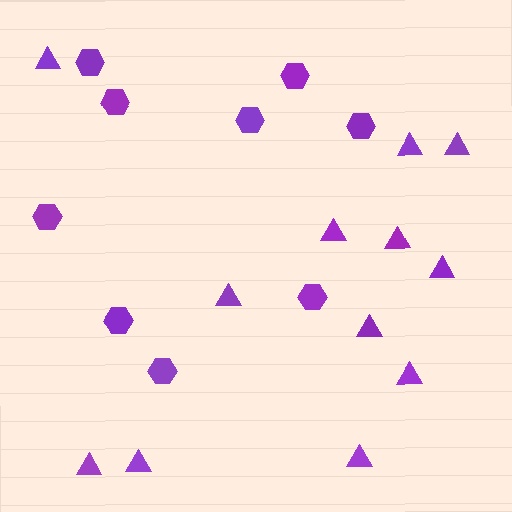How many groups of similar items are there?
There are 2 groups: one group of hexagons (9) and one group of triangles (12).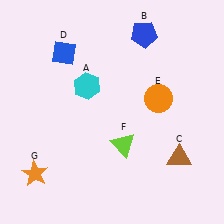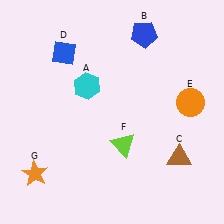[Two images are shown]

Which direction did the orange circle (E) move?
The orange circle (E) moved right.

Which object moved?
The orange circle (E) moved right.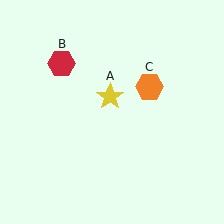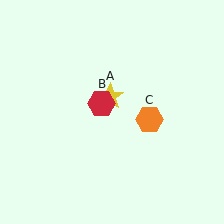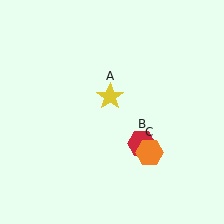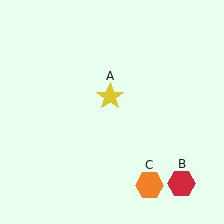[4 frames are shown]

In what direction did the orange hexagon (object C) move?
The orange hexagon (object C) moved down.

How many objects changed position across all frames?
2 objects changed position: red hexagon (object B), orange hexagon (object C).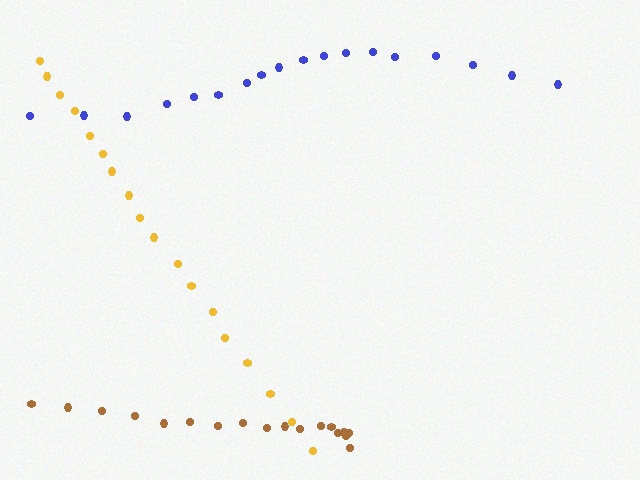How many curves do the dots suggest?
There are 3 distinct paths.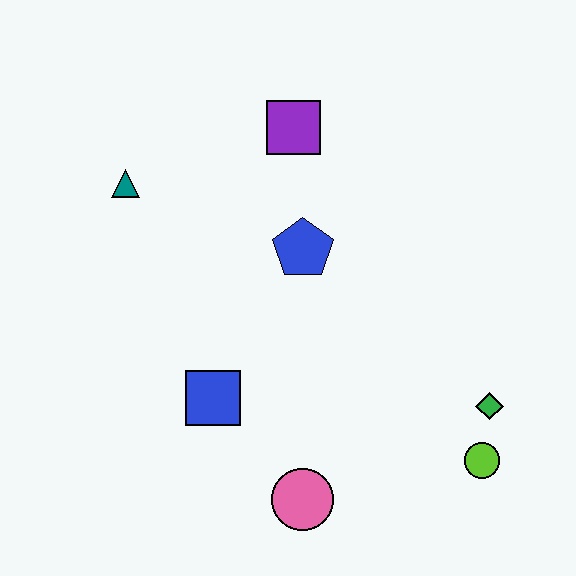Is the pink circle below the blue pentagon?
Yes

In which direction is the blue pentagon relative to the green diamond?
The blue pentagon is to the left of the green diamond.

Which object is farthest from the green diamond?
The teal triangle is farthest from the green diamond.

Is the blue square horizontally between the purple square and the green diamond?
No